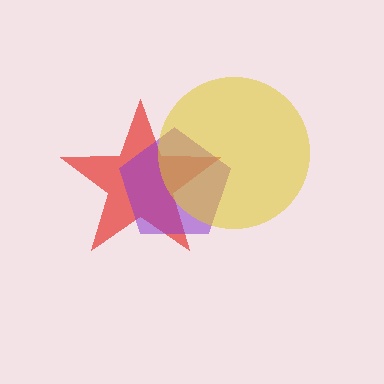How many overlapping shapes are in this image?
There are 3 overlapping shapes in the image.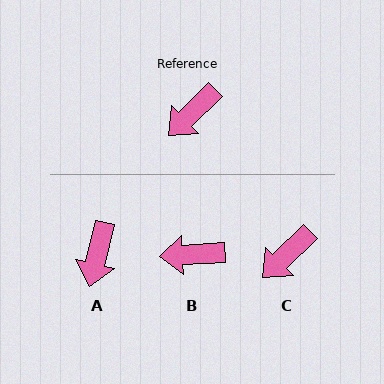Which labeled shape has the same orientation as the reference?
C.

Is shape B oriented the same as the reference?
No, it is off by about 41 degrees.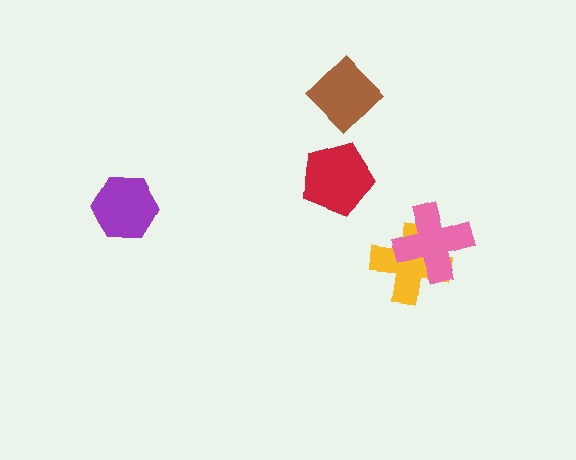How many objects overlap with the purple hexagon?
0 objects overlap with the purple hexagon.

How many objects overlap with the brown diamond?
0 objects overlap with the brown diamond.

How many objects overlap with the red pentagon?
0 objects overlap with the red pentagon.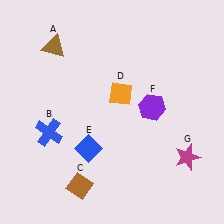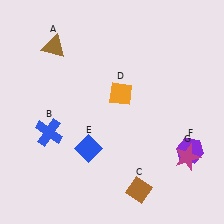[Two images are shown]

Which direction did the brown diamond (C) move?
The brown diamond (C) moved right.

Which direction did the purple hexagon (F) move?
The purple hexagon (F) moved down.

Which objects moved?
The objects that moved are: the brown diamond (C), the purple hexagon (F).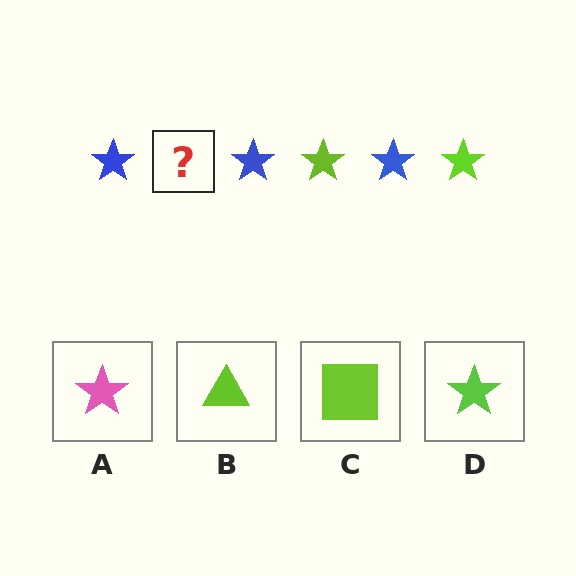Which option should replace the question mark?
Option D.